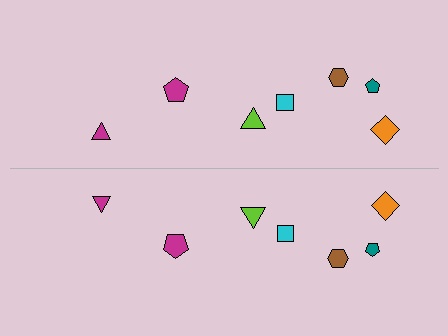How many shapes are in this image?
There are 14 shapes in this image.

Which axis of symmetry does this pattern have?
The pattern has a horizontal axis of symmetry running through the center of the image.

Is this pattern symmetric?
Yes, this pattern has bilateral (reflection) symmetry.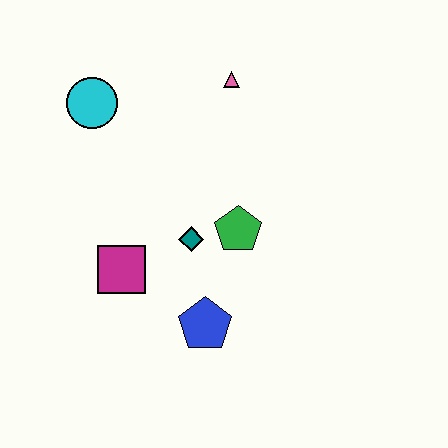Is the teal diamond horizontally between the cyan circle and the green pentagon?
Yes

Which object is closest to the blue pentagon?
The teal diamond is closest to the blue pentagon.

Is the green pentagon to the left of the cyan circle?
No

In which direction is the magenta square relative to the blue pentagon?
The magenta square is to the left of the blue pentagon.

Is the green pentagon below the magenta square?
No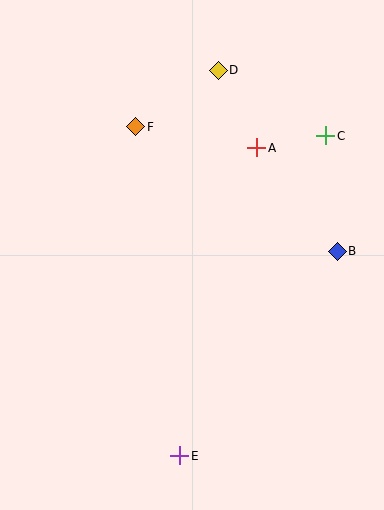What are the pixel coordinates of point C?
Point C is at (326, 136).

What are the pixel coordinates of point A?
Point A is at (257, 148).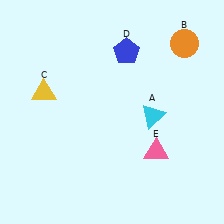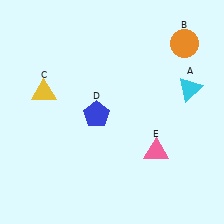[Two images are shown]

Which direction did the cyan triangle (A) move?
The cyan triangle (A) moved right.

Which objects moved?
The objects that moved are: the cyan triangle (A), the blue pentagon (D).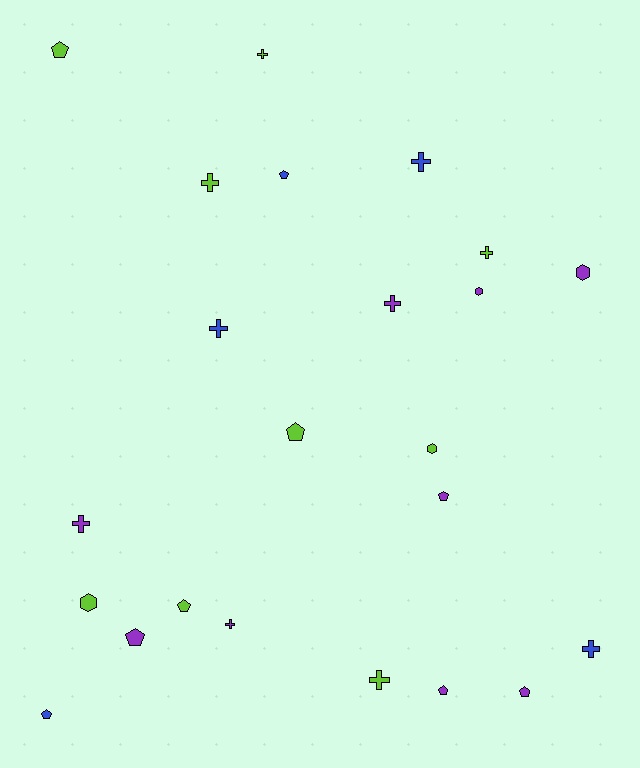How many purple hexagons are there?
There are 2 purple hexagons.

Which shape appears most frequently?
Cross, with 10 objects.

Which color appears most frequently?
Lime, with 9 objects.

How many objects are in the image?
There are 23 objects.